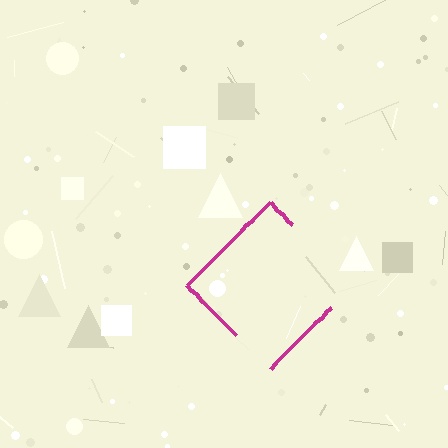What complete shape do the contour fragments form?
The contour fragments form a diamond.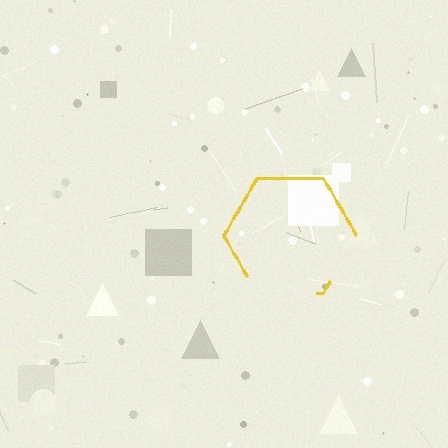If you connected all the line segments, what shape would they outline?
They would outline a hexagon.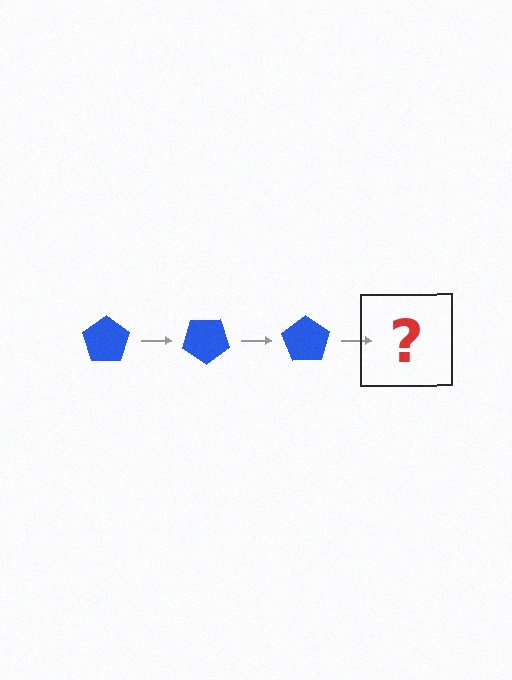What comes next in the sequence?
The next element should be a blue pentagon rotated 105 degrees.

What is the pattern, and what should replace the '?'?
The pattern is that the pentagon rotates 35 degrees each step. The '?' should be a blue pentagon rotated 105 degrees.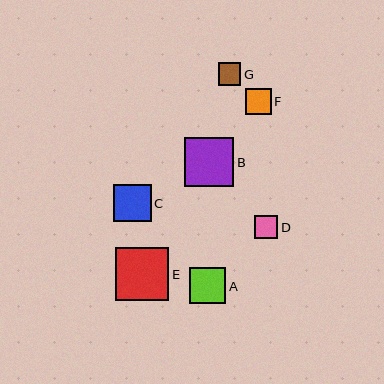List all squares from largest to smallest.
From largest to smallest: E, B, C, A, F, D, G.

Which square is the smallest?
Square G is the smallest with a size of approximately 22 pixels.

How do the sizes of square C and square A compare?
Square C and square A are approximately the same size.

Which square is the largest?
Square E is the largest with a size of approximately 54 pixels.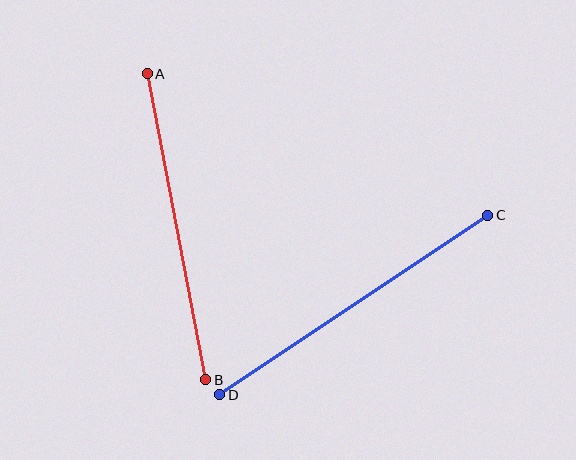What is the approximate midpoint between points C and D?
The midpoint is at approximately (354, 305) pixels.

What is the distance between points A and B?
The distance is approximately 312 pixels.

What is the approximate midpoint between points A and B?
The midpoint is at approximately (177, 227) pixels.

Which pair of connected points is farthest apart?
Points C and D are farthest apart.